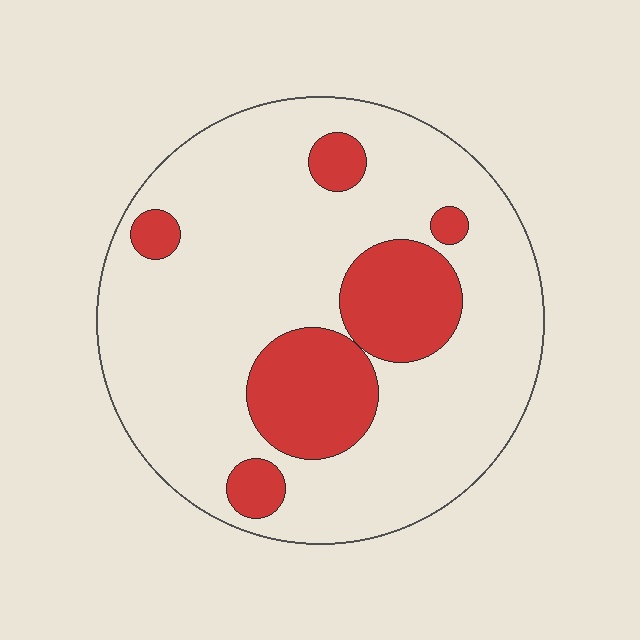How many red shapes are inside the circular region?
6.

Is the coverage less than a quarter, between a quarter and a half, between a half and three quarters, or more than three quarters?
Less than a quarter.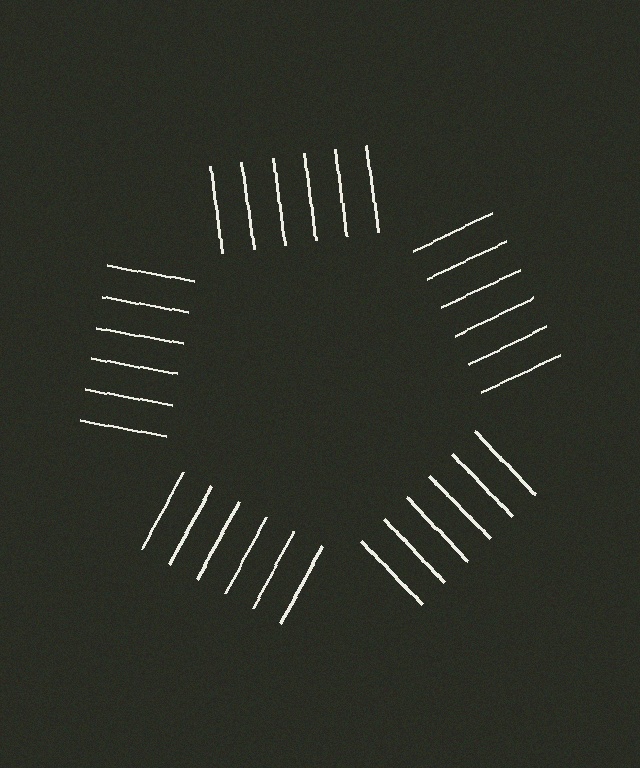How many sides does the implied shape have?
5 sides — the line-ends trace a pentagon.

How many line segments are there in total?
30 — 6 along each of the 5 edges.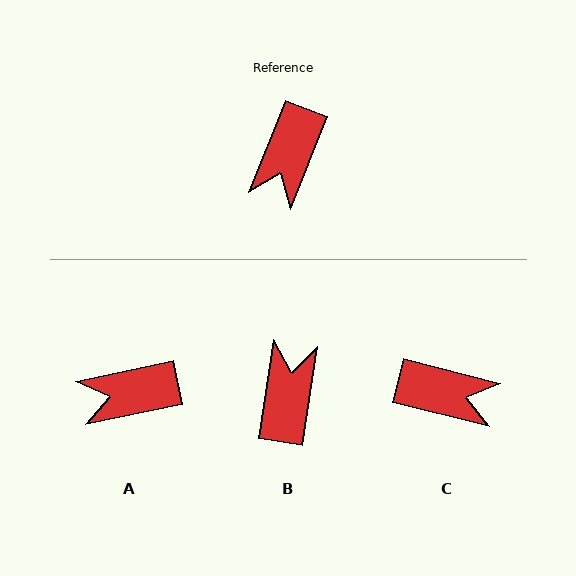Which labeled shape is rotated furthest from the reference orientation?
B, about 167 degrees away.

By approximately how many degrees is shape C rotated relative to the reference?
Approximately 97 degrees counter-clockwise.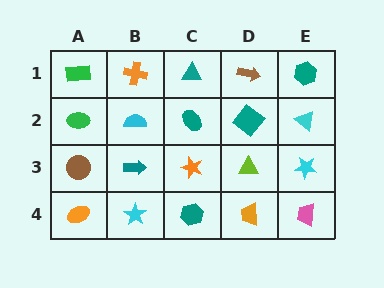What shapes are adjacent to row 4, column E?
A cyan star (row 3, column E), an orange trapezoid (row 4, column D).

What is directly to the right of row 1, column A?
An orange cross.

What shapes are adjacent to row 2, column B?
An orange cross (row 1, column B), a teal arrow (row 3, column B), a green ellipse (row 2, column A), a teal ellipse (row 2, column C).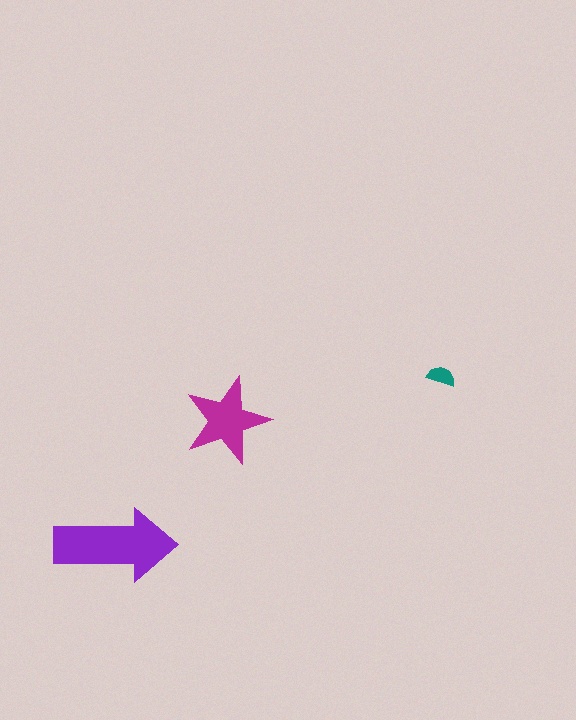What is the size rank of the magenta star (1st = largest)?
2nd.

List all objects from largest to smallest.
The purple arrow, the magenta star, the teal semicircle.